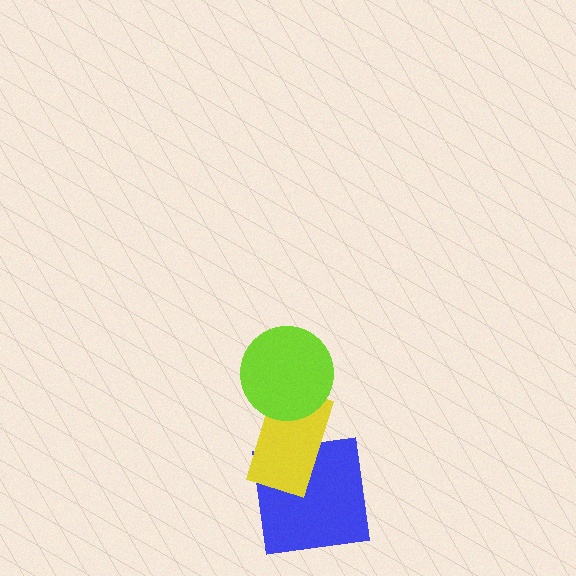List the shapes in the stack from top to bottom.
From top to bottom: the lime circle, the yellow rectangle, the blue square.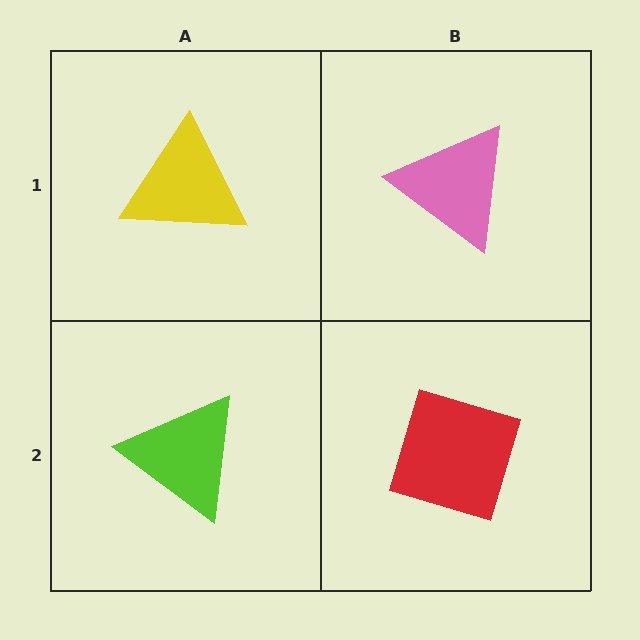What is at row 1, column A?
A yellow triangle.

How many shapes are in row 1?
2 shapes.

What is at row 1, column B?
A pink triangle.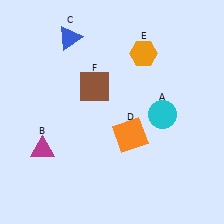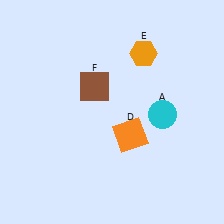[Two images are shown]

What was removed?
The magenta triangle (B), the blue triangle (C) were removed in Image 2.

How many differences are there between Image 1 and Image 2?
There are 2 differences between the two images.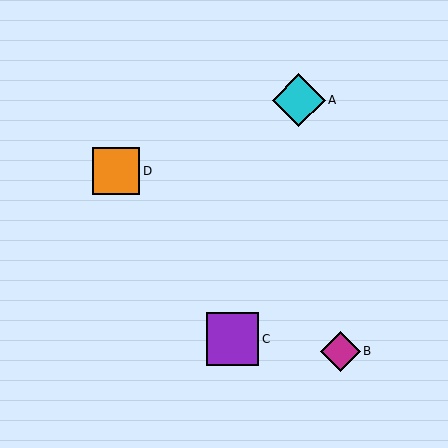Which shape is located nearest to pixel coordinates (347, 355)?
The magenta diamond (labeled B) at (340, 351) is nearest to that location.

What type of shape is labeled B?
Shape B is a magenta diamond.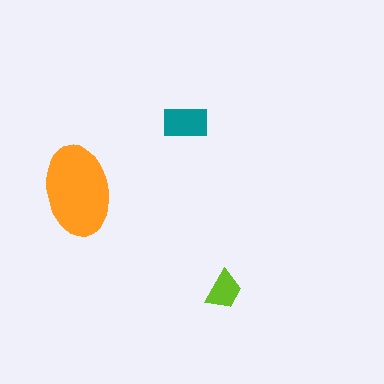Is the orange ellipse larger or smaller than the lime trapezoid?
Larger.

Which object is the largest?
The orange ellipse.